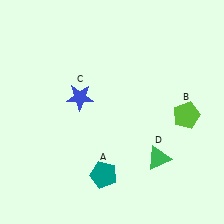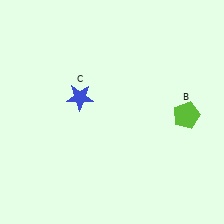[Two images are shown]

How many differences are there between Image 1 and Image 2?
There are 2 differences between the two images.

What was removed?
The teal pentagon (A), the green triangle (D) were removed in Image 2.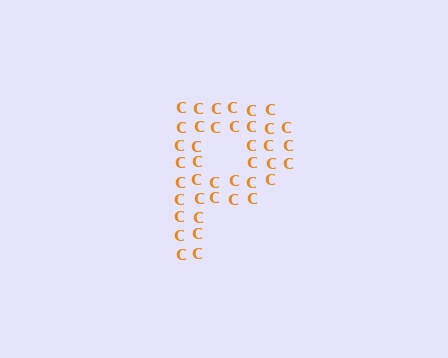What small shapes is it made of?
It is made of small letter C's.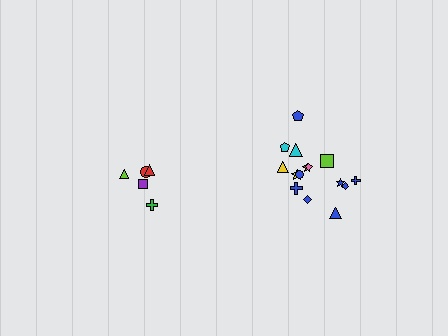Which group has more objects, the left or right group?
The right group.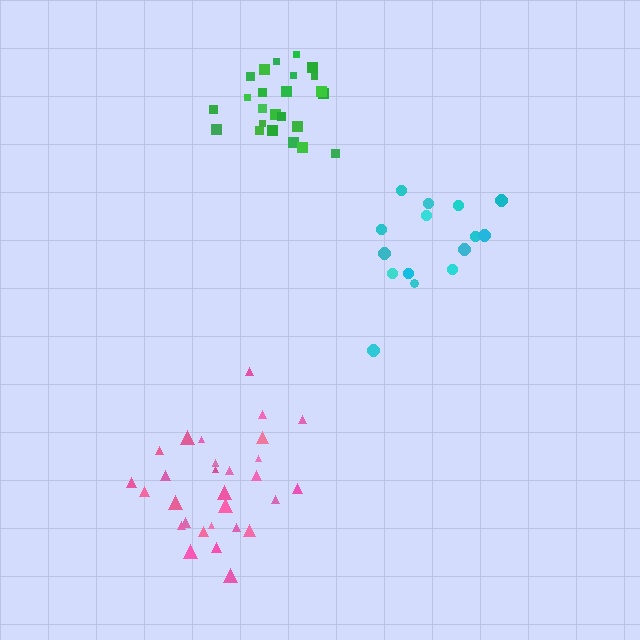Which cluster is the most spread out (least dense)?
Cyan.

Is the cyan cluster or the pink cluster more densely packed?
Pink.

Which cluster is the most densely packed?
Green.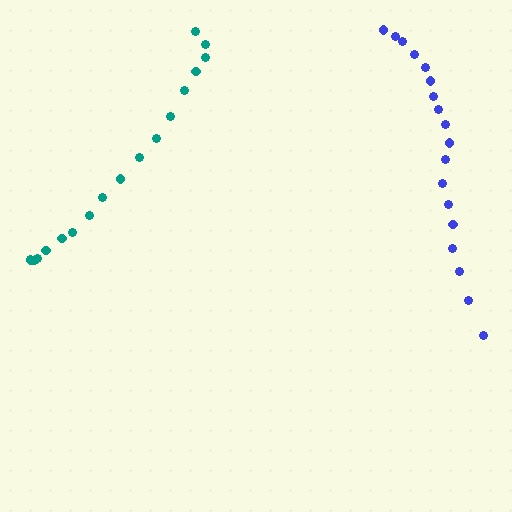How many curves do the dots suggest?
There are 2 distinct paths.